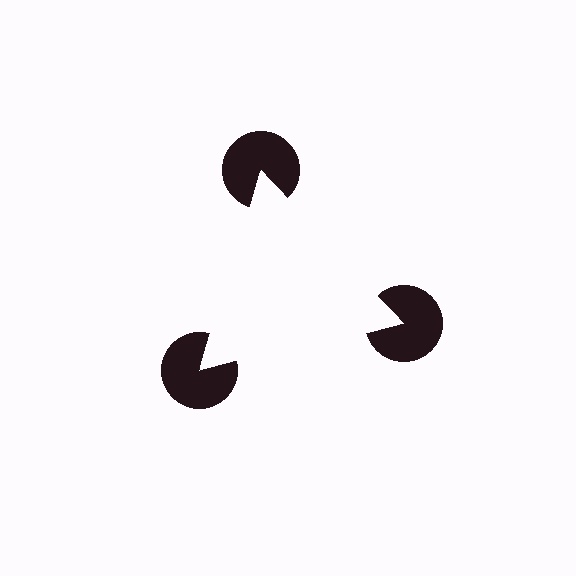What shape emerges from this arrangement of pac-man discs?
An illusory triangle — its edges are inferred from the aligned wedge cuts in the pac-man discs, not physically drawn.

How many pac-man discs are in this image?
There are 3 — one at each vertex of the illusory triangle.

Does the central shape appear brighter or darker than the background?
It typically appears slightly brighter than the background, even though no actual brightness change is drawn.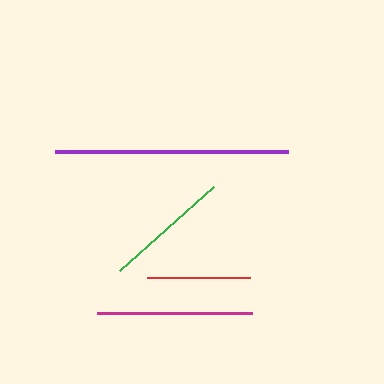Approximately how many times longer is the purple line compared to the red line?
The purple line is approximately 2.3 times the length of the red line.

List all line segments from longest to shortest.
From longest to shortest: purple, magenta, green, red.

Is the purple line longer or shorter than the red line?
The purple line is longer than the red line.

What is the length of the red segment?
The red segment is approximately 103 pixels long.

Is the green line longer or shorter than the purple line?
The purple line is longer than the green line.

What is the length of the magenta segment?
The magenta segment is approximately 155 pixels long.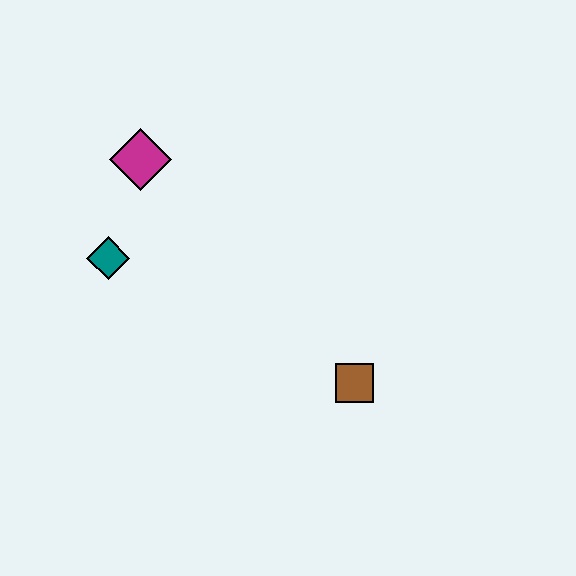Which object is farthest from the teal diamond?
The brown square is farthest from the teal diamond.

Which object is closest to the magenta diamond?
The teal diamond is closest to the magenta diamond.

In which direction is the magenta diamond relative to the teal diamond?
The magenta diamond is above the teal diamond.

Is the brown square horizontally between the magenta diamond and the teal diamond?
No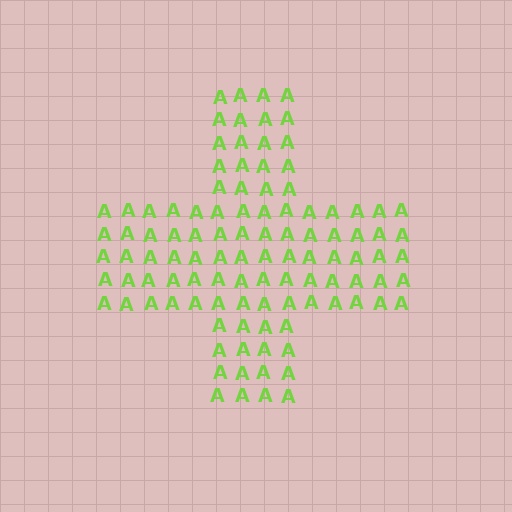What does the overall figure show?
The overall figure shows a cross.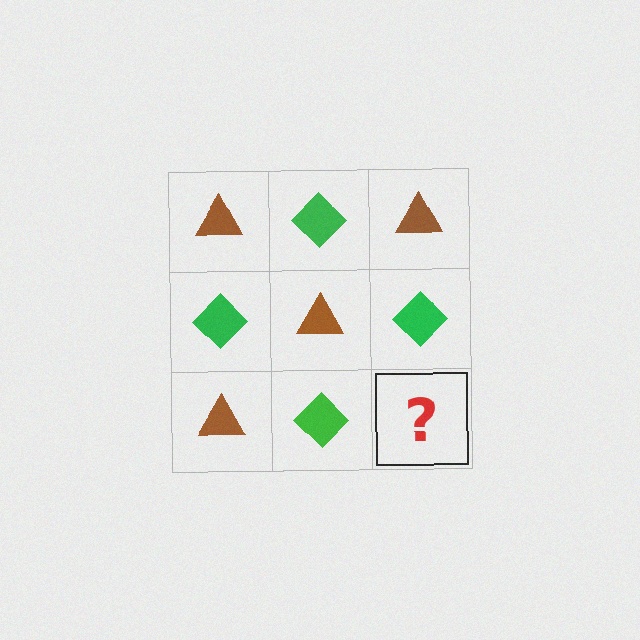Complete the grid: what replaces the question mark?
The question mark should be replaced with a brown triangle.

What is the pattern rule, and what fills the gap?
The rule is that it alternates brown triangle and green diamond in a checkerboard pattern. The gap should be filled with a brown triangle.